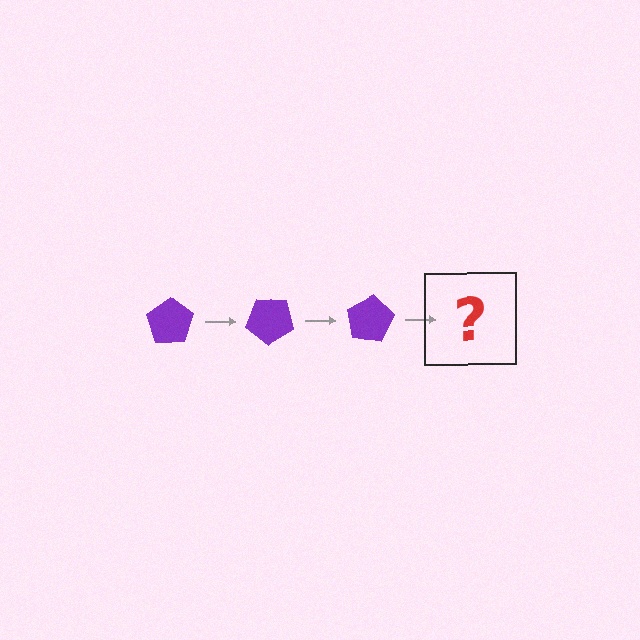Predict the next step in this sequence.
The next step is a purple pentagon rotated 120 degrees.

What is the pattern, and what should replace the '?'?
The pattern is that the pentagon rotates 40 degrees each step. The '?' should be a purple pentagon rotated 120 degrees.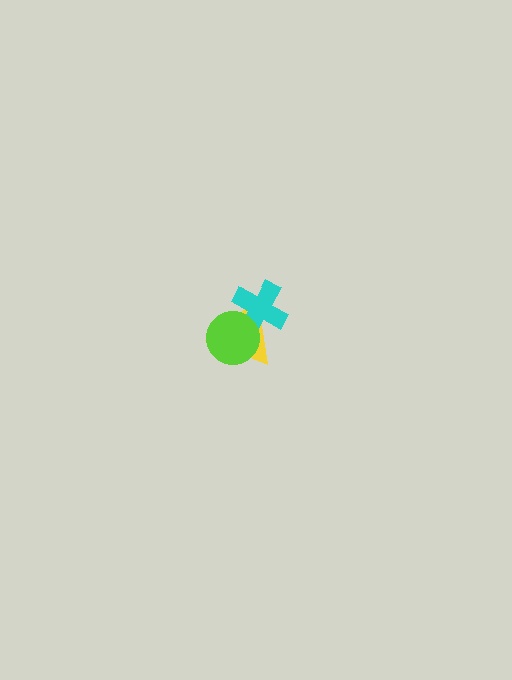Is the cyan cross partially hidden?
Yes, it is partially covered by another shape.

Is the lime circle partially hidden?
No, no other shape covers it.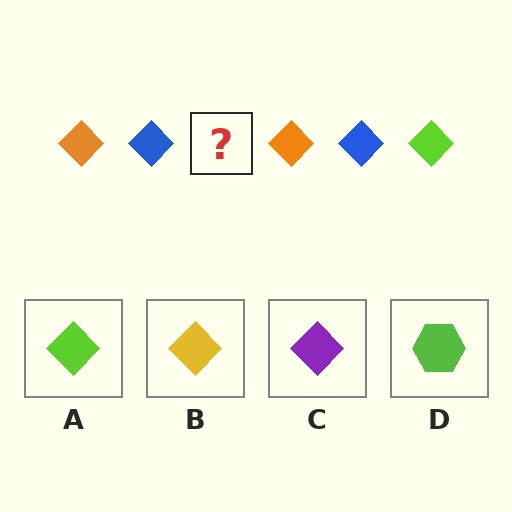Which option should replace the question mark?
Option A.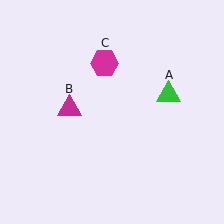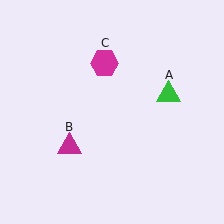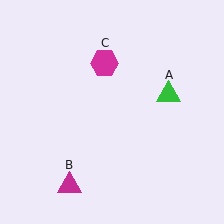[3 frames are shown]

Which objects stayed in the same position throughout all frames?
Green triangle (object A) and magenta hexagon (object C) remained stationary.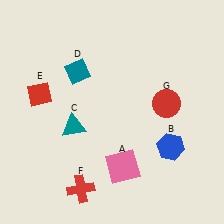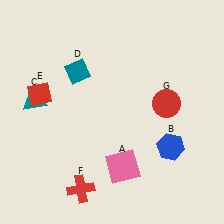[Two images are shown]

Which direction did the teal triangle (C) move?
The teal triangle (C) moved left.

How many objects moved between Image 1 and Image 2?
1 object moved between the two images.